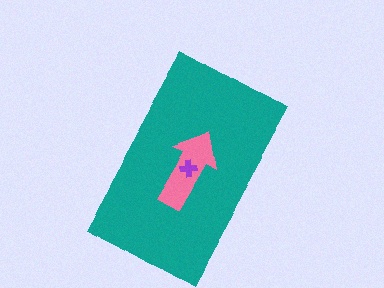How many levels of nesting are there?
3.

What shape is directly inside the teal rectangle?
The pink arrow.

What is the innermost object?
The purple cross.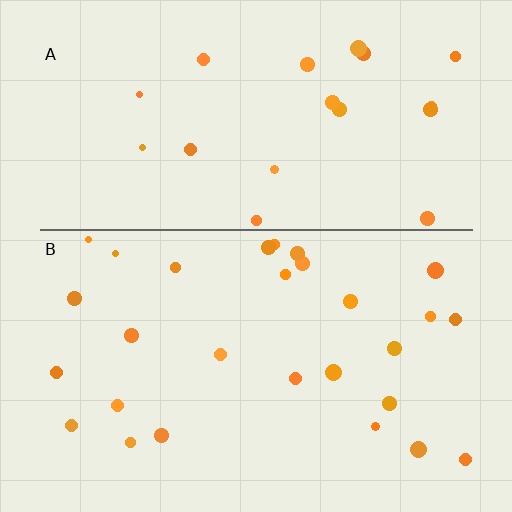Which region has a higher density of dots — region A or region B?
B (the bottom).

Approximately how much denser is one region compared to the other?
Approximately 1.4× — region B over region A.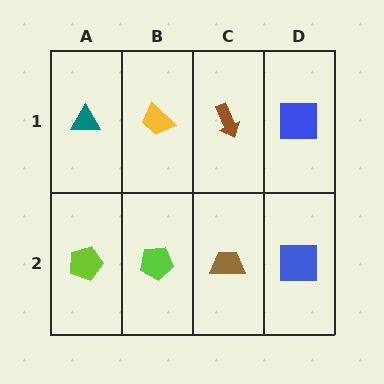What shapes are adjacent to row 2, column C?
A brown arrow (row 1, column C), a lime pentagon (row 2, column B), a blue square (row 2, column D).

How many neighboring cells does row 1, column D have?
2.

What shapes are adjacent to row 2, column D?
A blue square (row 1, column D), a brown trapezoid (row 2, column C).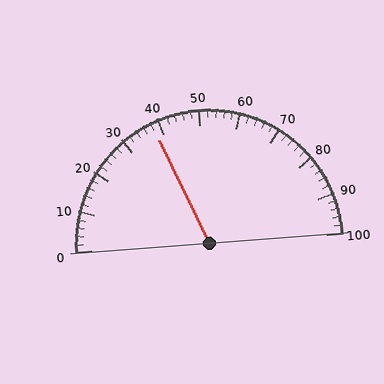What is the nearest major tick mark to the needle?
The nearest major tick mark is 40.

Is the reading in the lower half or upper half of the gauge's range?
The reading is in the lower half of the range (0 to 100).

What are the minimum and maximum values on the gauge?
The gauge ranges from 0 to 100.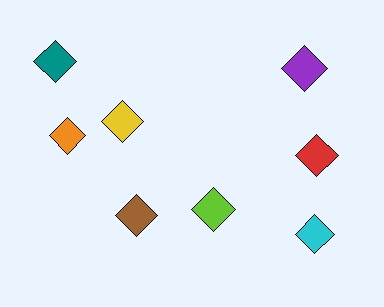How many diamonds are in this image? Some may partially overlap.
There are 8 diamonds.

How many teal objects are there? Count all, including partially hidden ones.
There is 1 teal object.